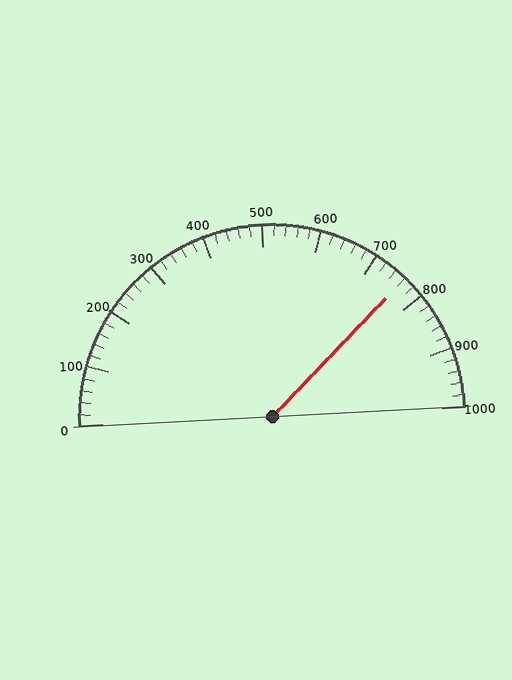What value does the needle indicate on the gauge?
The needle indicates approximately 760.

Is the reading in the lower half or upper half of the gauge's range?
The reading is in the upper half of the range (0 to 1000).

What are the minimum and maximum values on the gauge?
The gauge ranges from 0 to 1000.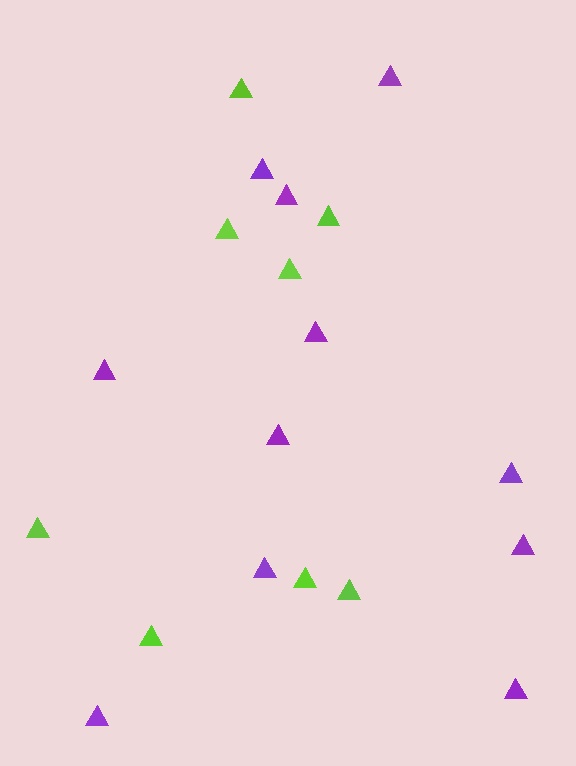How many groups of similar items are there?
There are 2 groups: one group of lime triangles (8) and one group of purple triangles (11).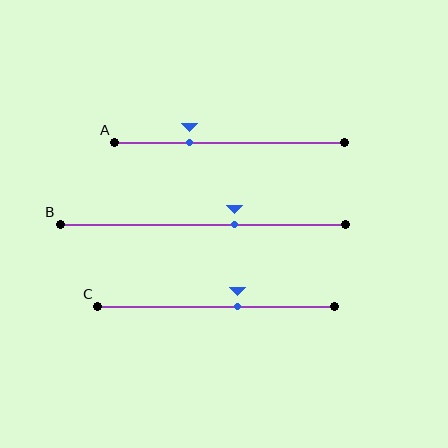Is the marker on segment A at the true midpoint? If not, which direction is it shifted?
No, the marker on segment A is shifted to the left by about 18% of the segment length.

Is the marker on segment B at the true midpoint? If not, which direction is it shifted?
No, the marker on segment B is shifted to the right by about 11% of the segment length.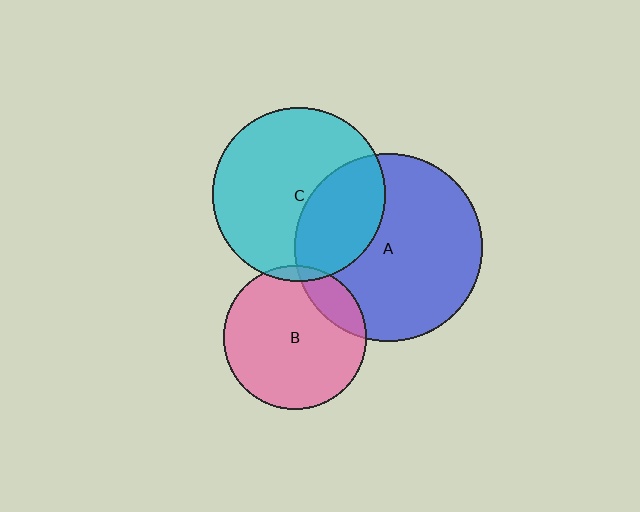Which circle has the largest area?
Circle A (blue).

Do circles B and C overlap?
Yes.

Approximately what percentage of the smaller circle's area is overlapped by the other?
Approximately 5%.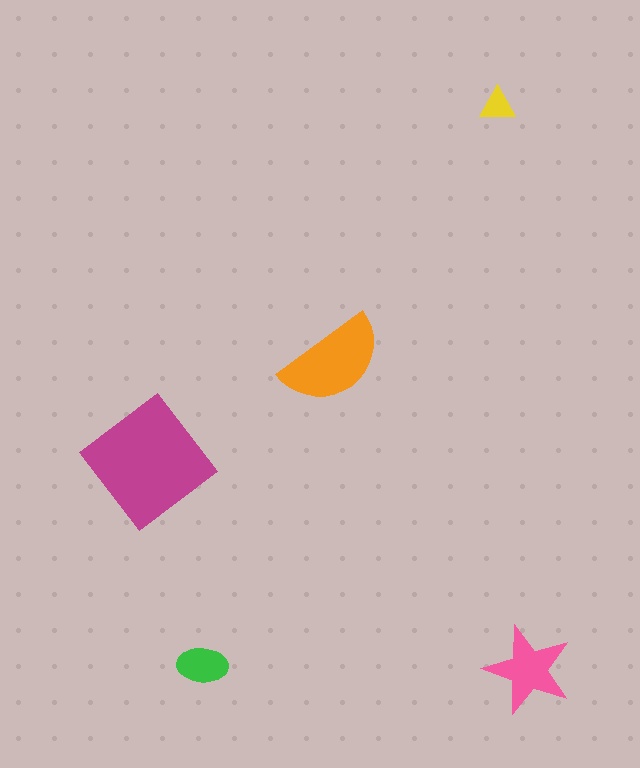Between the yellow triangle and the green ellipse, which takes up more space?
The green ellipse.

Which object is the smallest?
The yellow triangle.